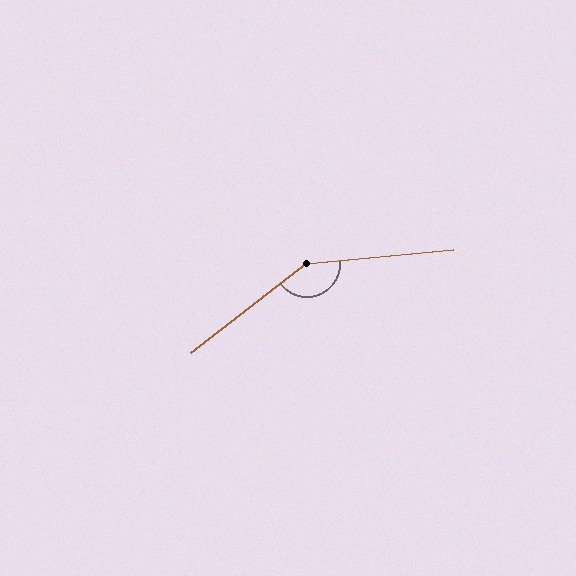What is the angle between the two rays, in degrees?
Approximately 148 degrees.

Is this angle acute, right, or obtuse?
It is obtuse.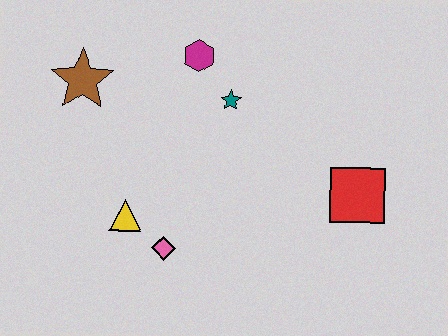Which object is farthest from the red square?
The brown star is farthest from the red square.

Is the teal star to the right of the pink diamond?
Yes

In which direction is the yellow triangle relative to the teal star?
The yellow triangle is below the teal star.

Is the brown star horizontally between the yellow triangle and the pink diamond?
No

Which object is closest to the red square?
The teal star is closest to the red square.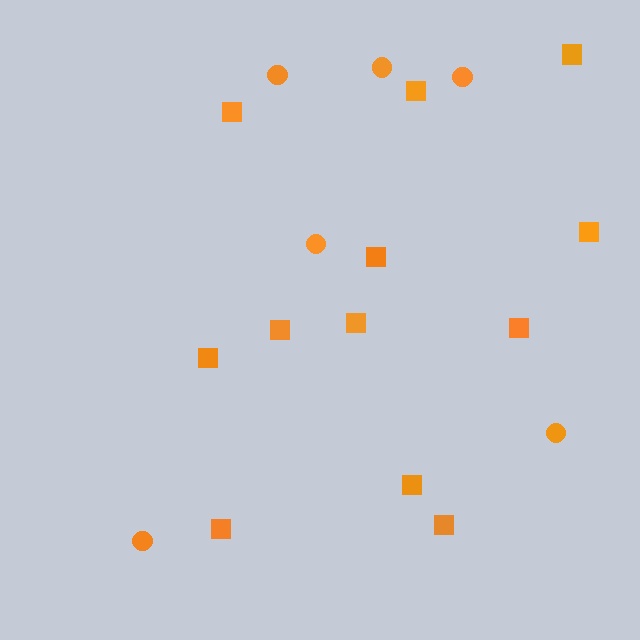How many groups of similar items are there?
There are 2 groups: one group of circles (6) and one group of squares (12).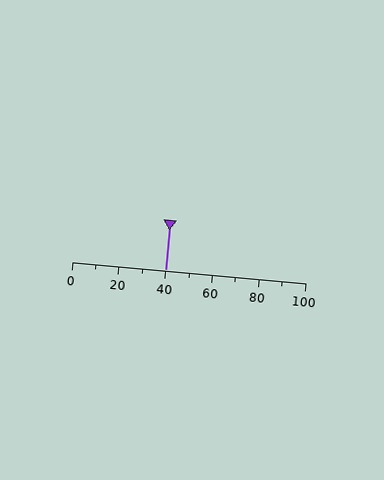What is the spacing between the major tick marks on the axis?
The major ticks are spaced 20 apart.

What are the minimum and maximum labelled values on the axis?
The axis runs from 0 to 100.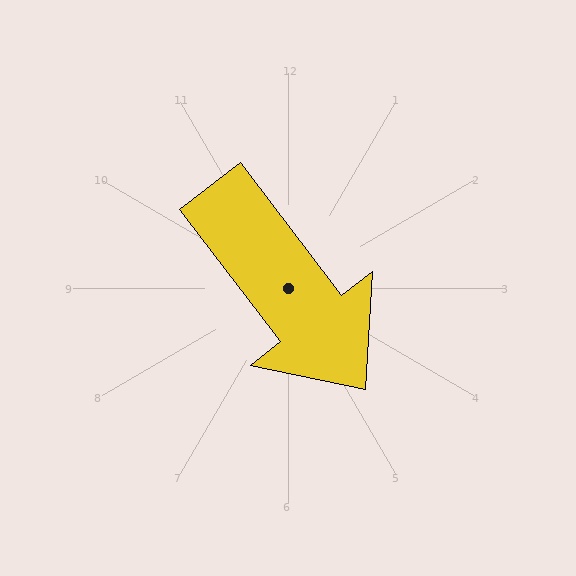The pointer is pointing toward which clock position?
Roughly 5 o'clock.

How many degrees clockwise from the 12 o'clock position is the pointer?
Approximately 143 degrees.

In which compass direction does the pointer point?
Southeast.